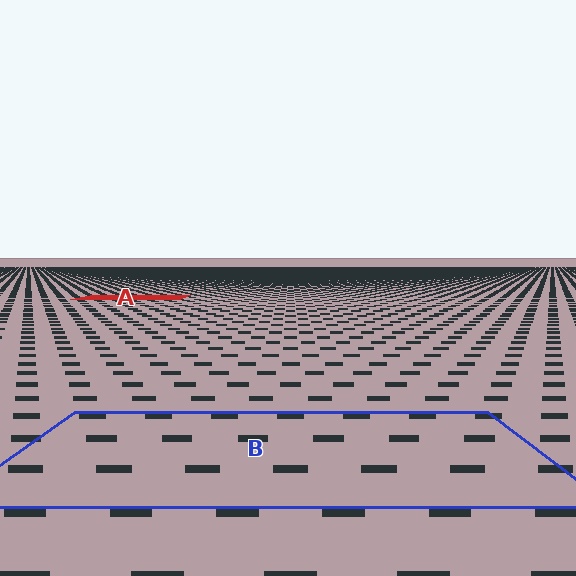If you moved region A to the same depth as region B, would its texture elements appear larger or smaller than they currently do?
They would appear larger. At a closer depth, the same texture elements are projected at a bigger on-screen size.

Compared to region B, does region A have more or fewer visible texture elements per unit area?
Region A has more texture elements per unit area — they are packed more densely because it is farther away.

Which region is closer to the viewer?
Region B is closer. The texture elements there are larger and more spread out.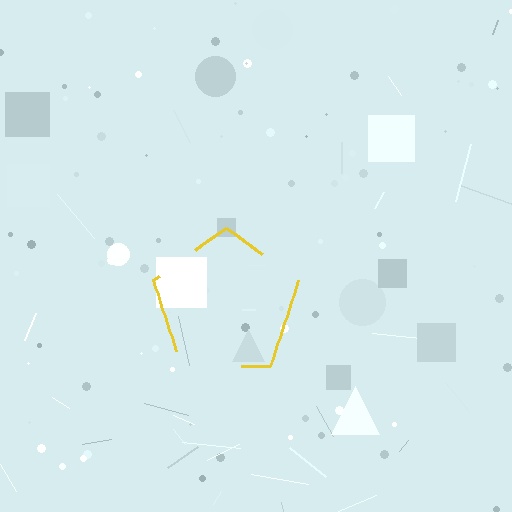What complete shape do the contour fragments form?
The contour fragments form a pentagon.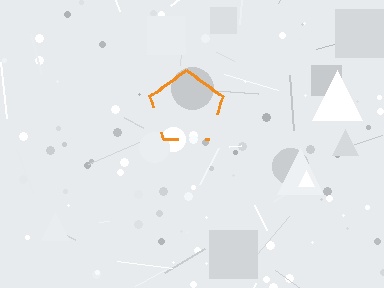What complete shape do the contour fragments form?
The contour fragments form a pentagon.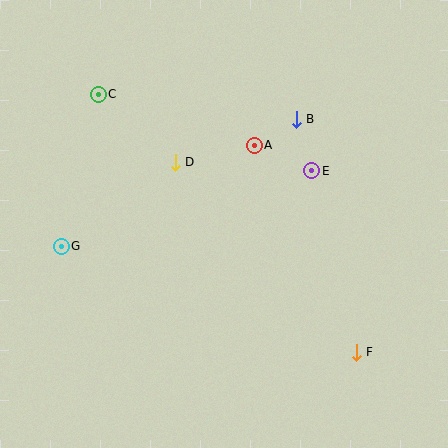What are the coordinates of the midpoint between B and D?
The midpoint between B and D is at (236, 141).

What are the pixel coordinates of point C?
Point C is at (98, 94).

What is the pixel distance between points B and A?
The distance between B and A is 49 pixels.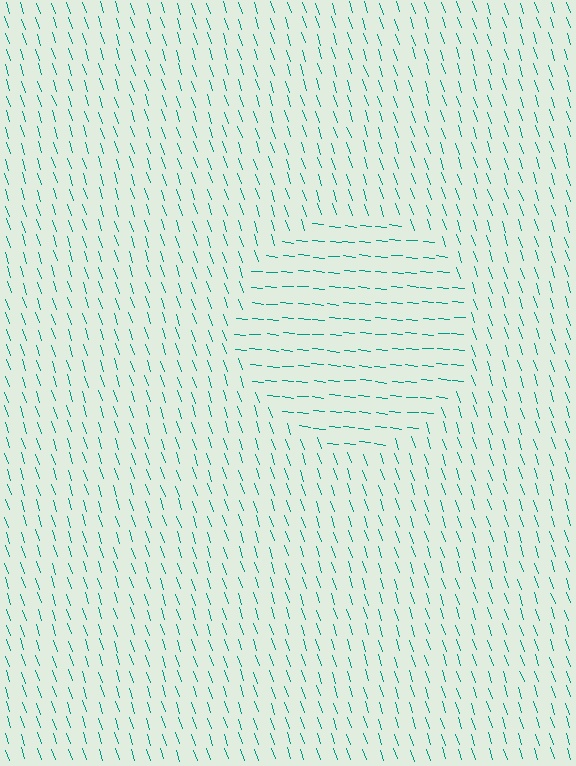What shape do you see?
I see a circle.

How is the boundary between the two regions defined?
The boundary is defined purely by a change in line orientation (approximately 66 degrees difference). All lines are the same color and thickness.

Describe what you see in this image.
The image is filled with small teal line segments. A circle region in the image has lines oriented differently from the surrounding lines, creating a visible texture boundary.